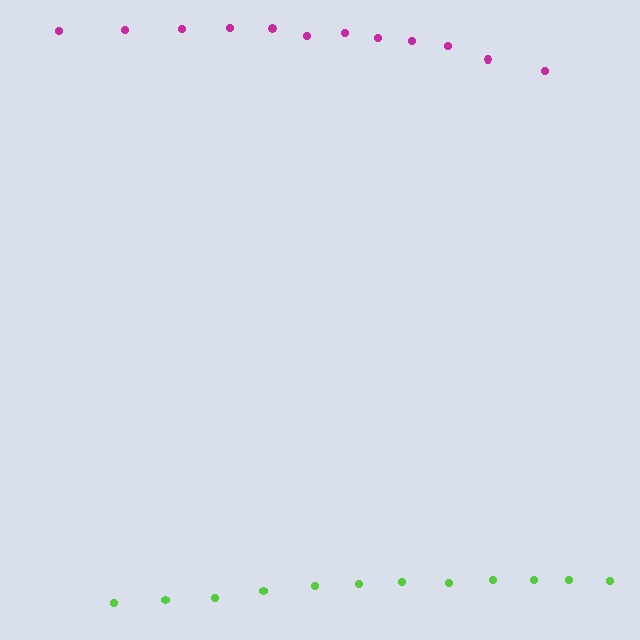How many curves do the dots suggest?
There are 2 distinct paths.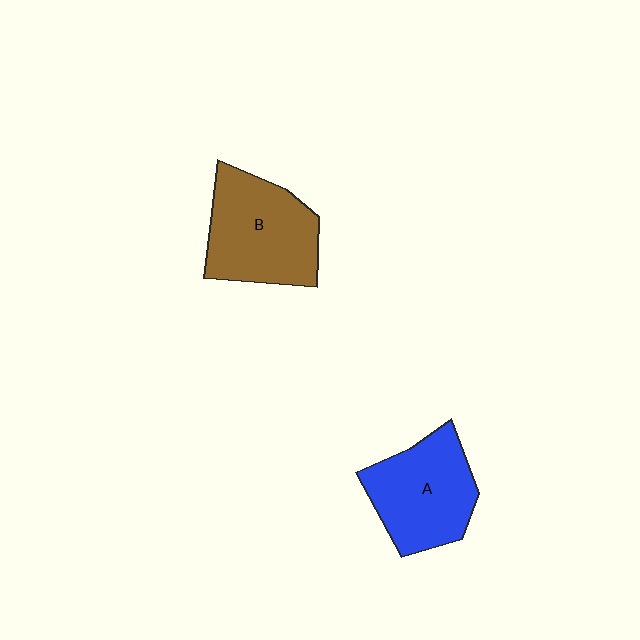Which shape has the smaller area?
Shape A (blue).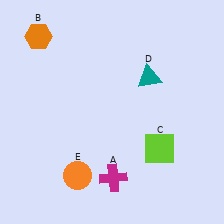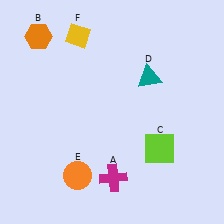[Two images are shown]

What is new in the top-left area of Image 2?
A yellow diamond (F) was added in the top-left area of Image 2.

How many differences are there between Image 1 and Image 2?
There is 1 difference between the two images.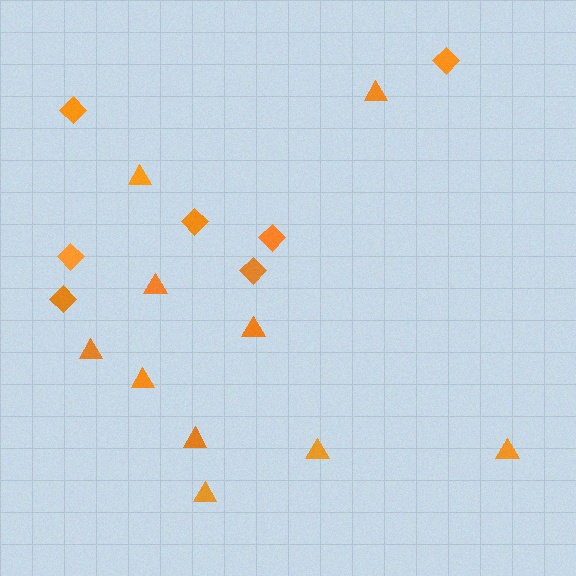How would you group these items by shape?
There are 2 groups: one group of triangles (10) and one group of diamonds (7).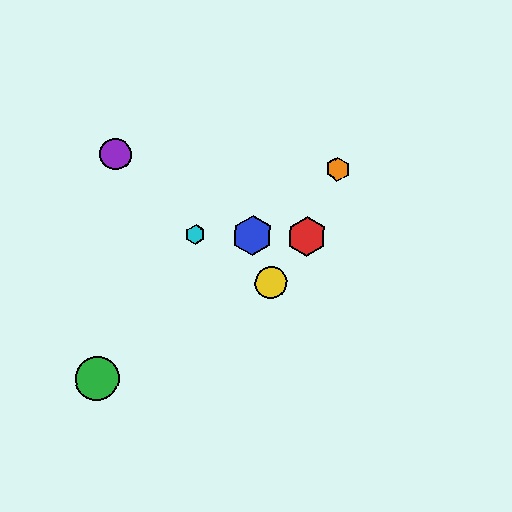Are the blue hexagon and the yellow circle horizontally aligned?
No, the blue hexagon is at y≈235 and the yellow circle is at y≈283.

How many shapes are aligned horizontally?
3 shapes (the red hexagon, the blue hexagon, the cyan hexagon) are aligned horizontally.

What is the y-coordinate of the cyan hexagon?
The cyan hexagon is at y≈234.